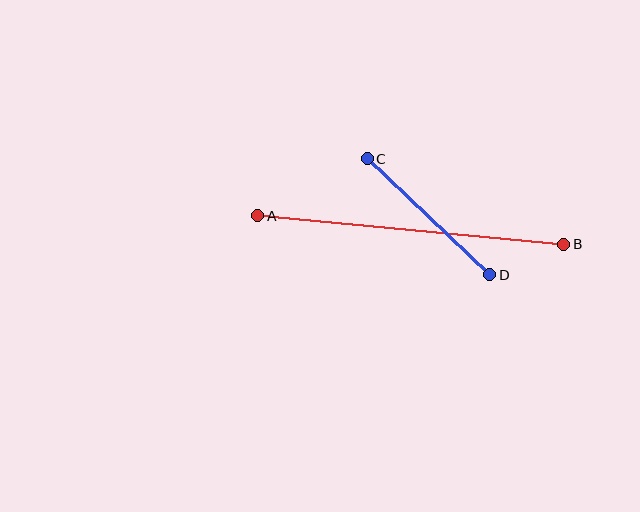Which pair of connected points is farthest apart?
Points A and B are farthest apart.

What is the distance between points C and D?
The distance is approximately 169 pixels.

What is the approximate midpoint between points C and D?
The midpoint is at approximately (429, 217) pixels.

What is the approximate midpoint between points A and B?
The midpoint is at approximately (411, 230) pixels.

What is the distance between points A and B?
The distance is approximately 307 pixels.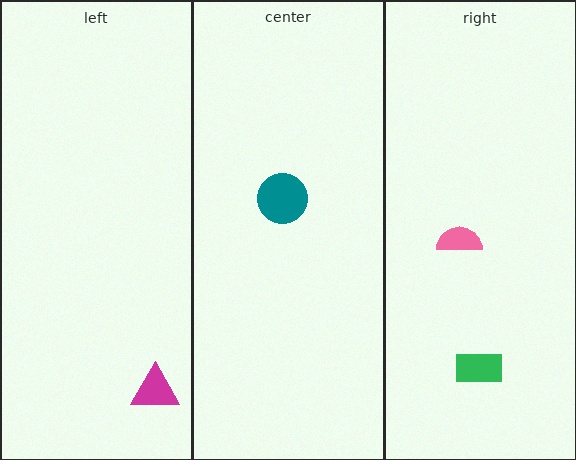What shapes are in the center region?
The teal circle.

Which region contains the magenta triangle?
The left region.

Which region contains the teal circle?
The center region.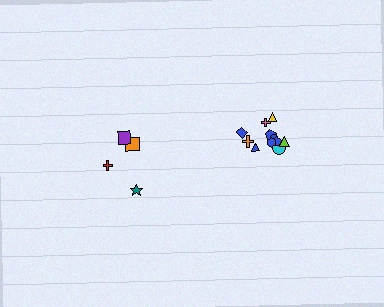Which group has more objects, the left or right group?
The right group.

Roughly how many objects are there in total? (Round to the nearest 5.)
Roughly 15 objects in total.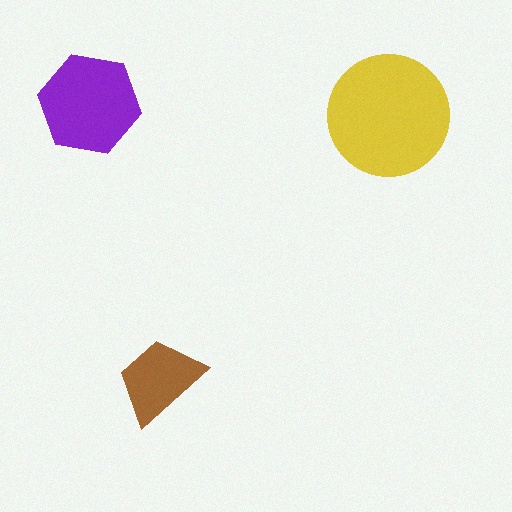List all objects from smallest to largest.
The brown trapezoid, the purple hexagon, the yellow circle.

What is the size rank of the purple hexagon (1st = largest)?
2nd.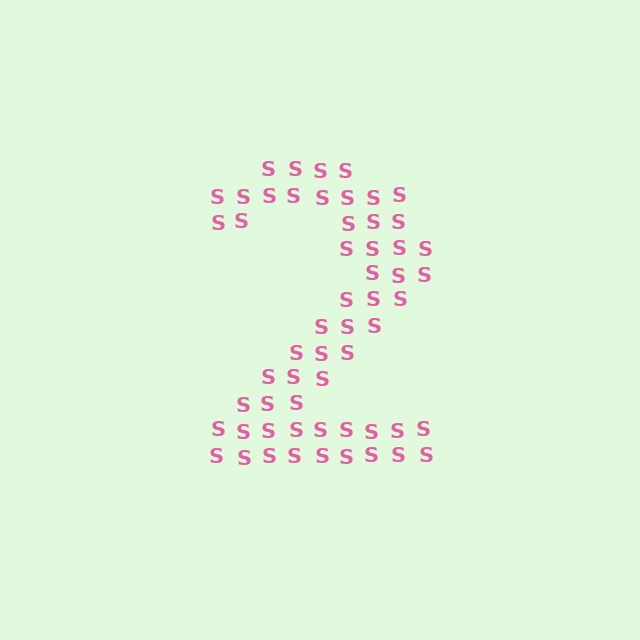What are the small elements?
The small elements are letter S's.